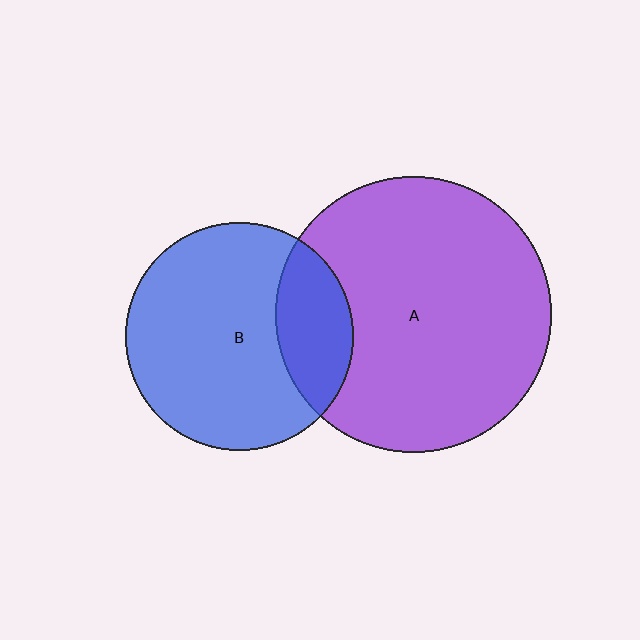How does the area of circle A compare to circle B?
Approximately 1.5 times.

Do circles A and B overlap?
Yes.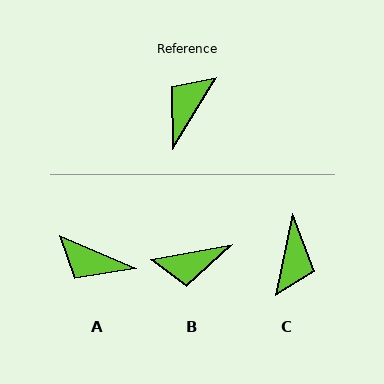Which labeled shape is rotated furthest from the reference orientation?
C, about 160 degrees away.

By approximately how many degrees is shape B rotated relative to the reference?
Approximately 132 degrees counter-clockwise.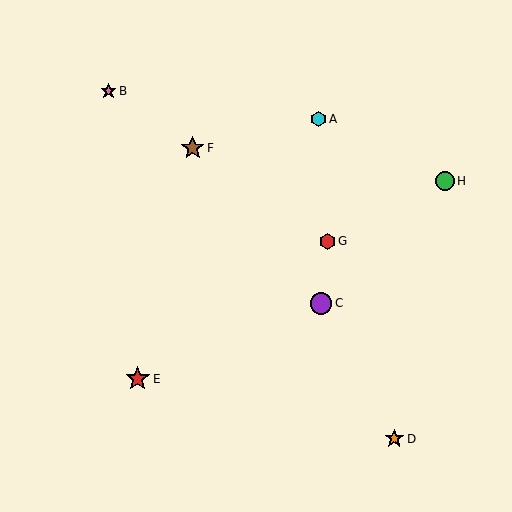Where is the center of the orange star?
The center of the orange star is at (394, 439).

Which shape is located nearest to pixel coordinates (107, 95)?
The pink star (labeled B) at (108, 91) is nearest to that location.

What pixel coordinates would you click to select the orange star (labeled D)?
Click at (394, 439) to select the orange star D.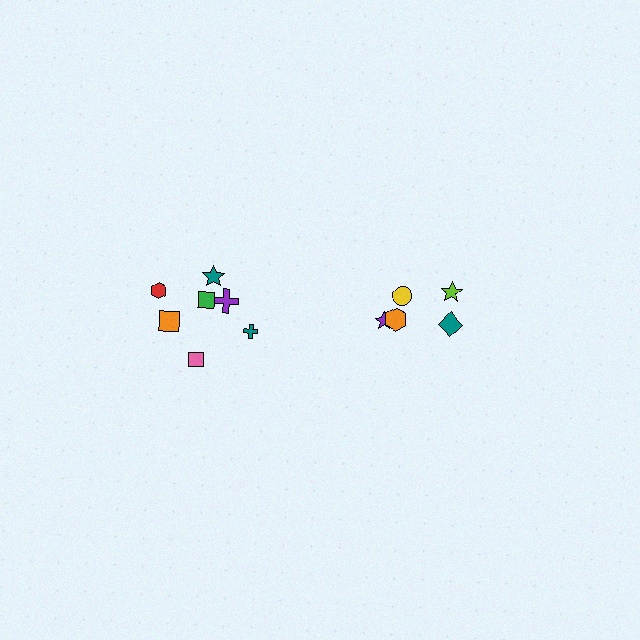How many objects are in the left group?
There are 7 objects.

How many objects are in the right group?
There are 5 objects.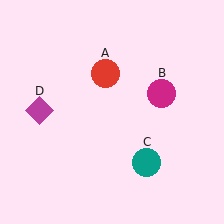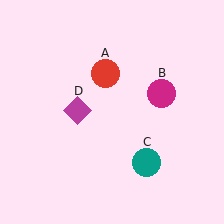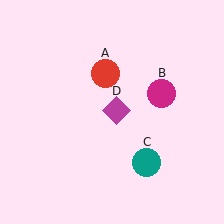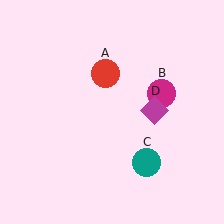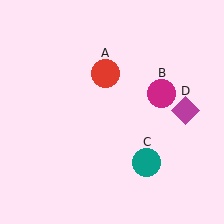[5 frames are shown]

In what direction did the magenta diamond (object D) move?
The magenta diamond (object D) moved right.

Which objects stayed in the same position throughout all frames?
Red circle (object A) and magenta circle (object B) and teal circle (object C) remained stationary.